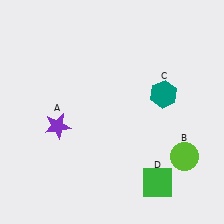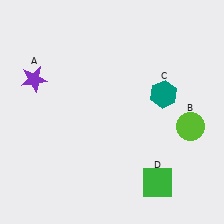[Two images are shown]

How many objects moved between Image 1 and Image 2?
2 objects moved between the two images.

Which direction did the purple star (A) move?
The purple star (A) moved up.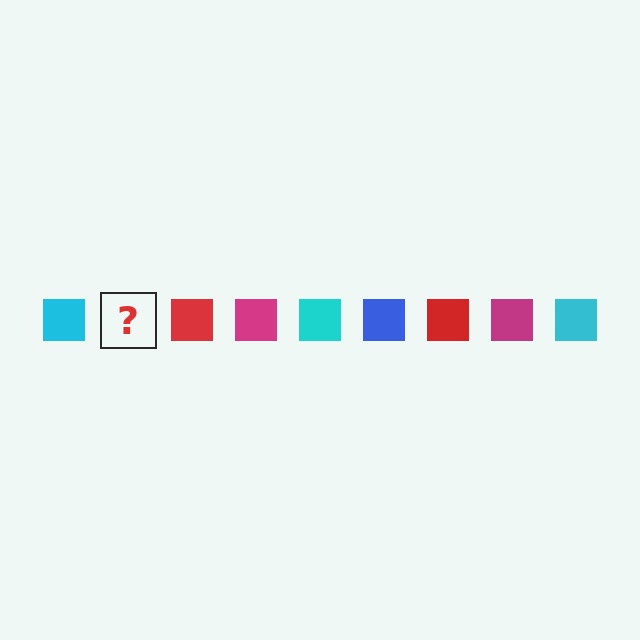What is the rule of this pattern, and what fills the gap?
The rule is that the pattern cycles through cyan, blue, red, magenta squares. The gap should be filled with a blue square.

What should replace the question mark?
The question mark should be replaced with a blue square.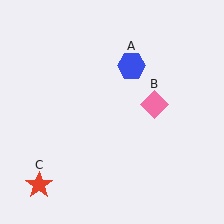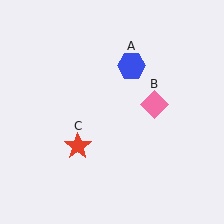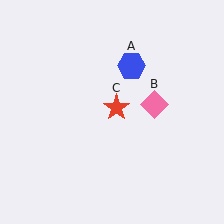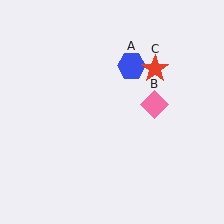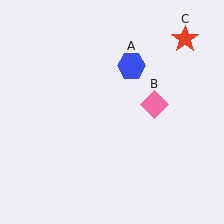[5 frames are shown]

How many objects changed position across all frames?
1 object changed position: red star (object C).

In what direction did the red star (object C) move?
The red star (object C) moved up and to the right.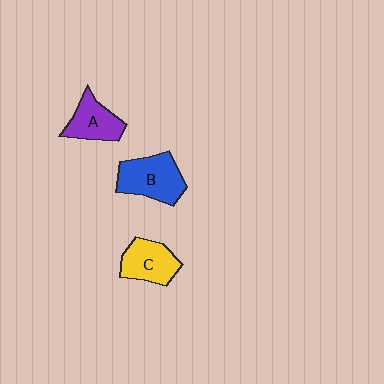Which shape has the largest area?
Shape B (blue).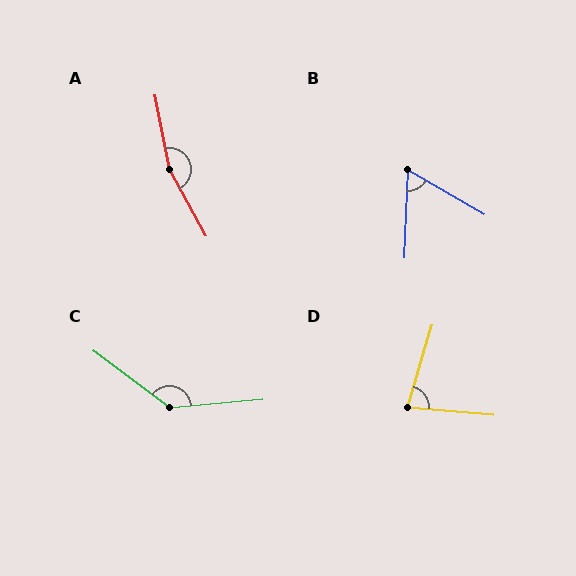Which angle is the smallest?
B, at approximately 62 degrees.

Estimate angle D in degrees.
Approximately 79 degrees.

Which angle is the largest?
A, at approximately 162 degrees.